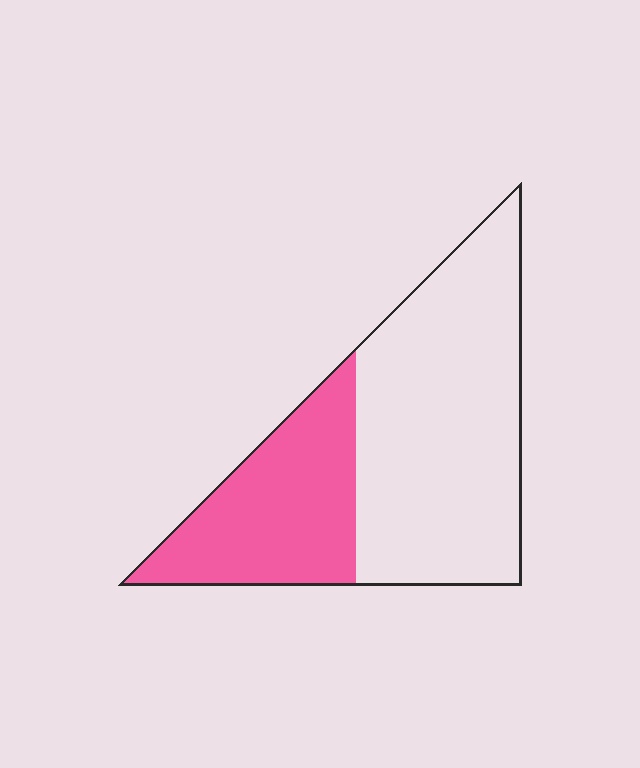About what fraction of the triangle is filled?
About one third (1/3).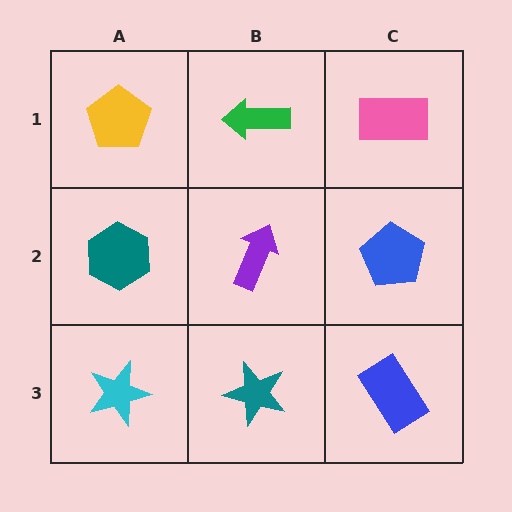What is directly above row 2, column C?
A pink rectangle.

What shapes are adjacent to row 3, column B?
A purple arrow (row 2, column B), a cyan star (row 3, column A), a blue rectangle (row 3, column C).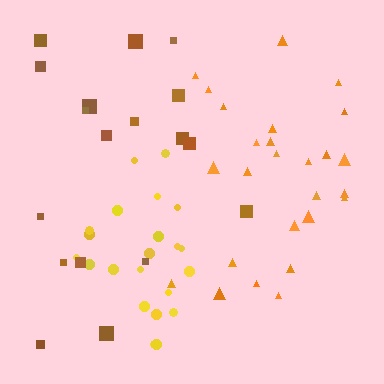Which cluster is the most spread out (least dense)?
Brown.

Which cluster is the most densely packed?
Yellow.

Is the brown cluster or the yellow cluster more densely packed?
Yellow.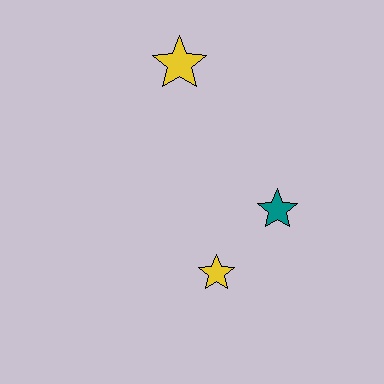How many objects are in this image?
There are 3 objects.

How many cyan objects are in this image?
There are no cyan objects.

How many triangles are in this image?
There are no triangles.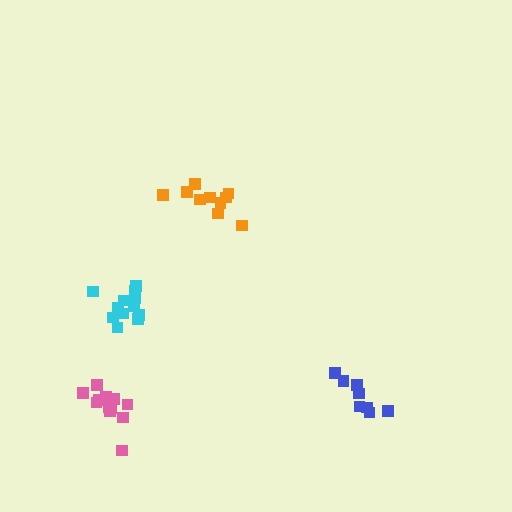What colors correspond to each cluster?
The clusters are colored: blue, cyan, orange, pink.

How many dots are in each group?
Group 1: 8 dots, Group 2: 13 dots, Group 3: 10 dots, Group 4: 13 dots (44 total).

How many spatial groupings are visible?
There are 4 spatial groupings.